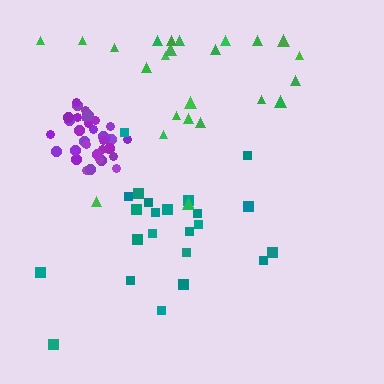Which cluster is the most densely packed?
Purple.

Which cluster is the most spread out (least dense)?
Green.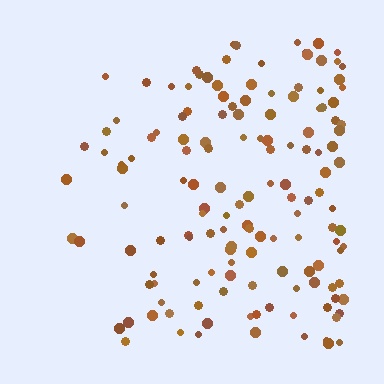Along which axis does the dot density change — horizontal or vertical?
Horizontal.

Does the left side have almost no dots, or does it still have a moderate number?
Still a moderate number, just noticeably fewer than the right.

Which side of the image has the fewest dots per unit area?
The left.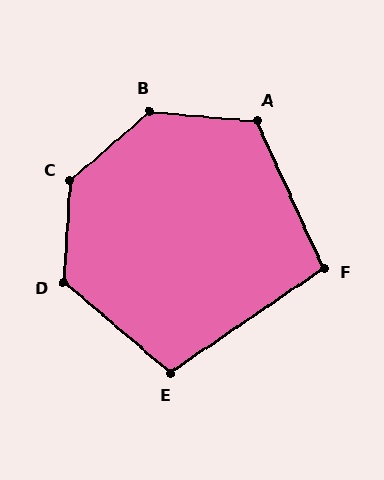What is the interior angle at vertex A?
Approximately 120 degrees (obtuse).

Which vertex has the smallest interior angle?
F, at approximately 100 degrees.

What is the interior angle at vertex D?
Approximately 127 degrees (obtuse).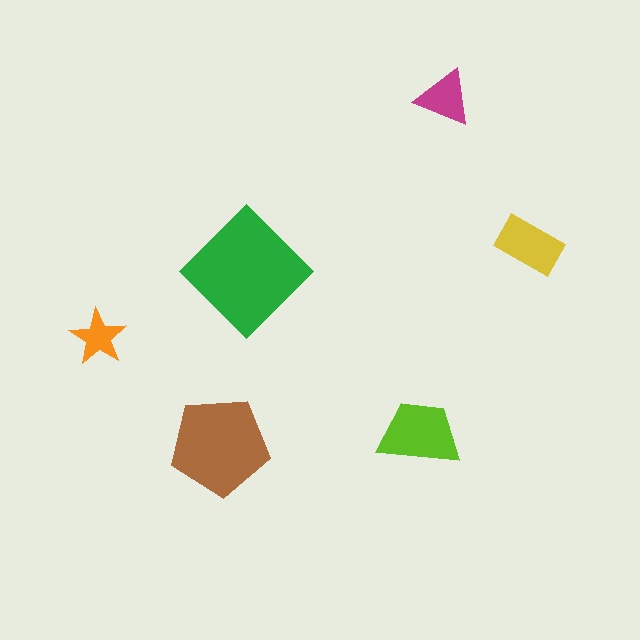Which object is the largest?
The green diamond.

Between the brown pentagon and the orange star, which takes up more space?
The brown pentagon.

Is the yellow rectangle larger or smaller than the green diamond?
Smaller.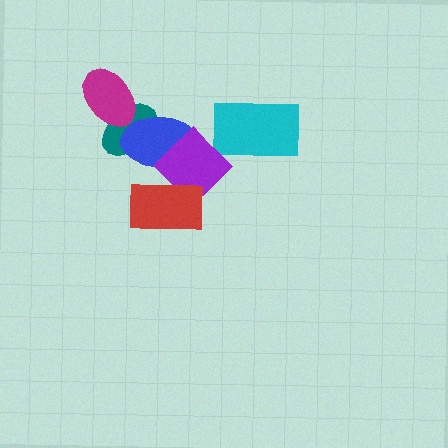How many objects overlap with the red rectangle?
2 objects overlap with the red rectangle.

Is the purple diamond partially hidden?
Yes, it is partially covered by another shape.